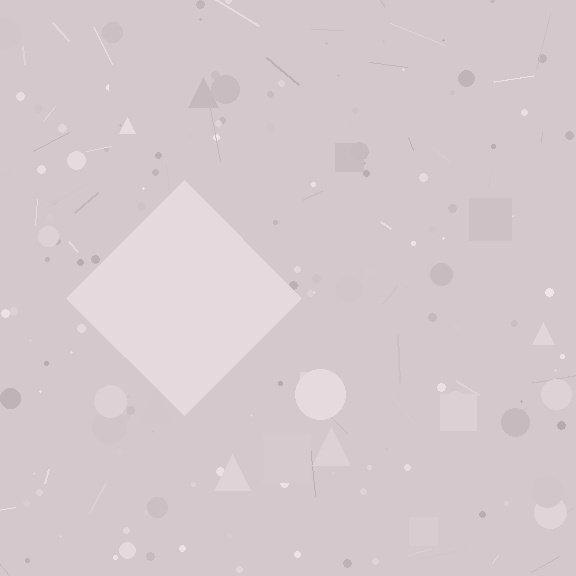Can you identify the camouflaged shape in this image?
The camouflaged shape is a diamond.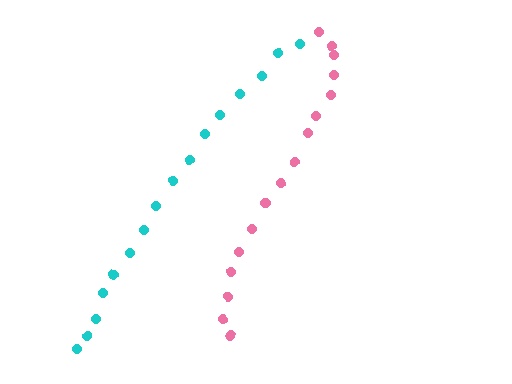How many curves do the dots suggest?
There are 2 distinct paths.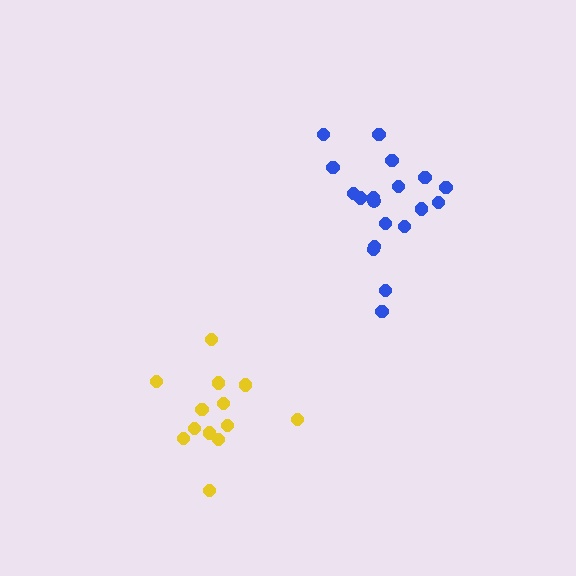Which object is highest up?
The blue cluster is topmost.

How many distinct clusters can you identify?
There are 2 distinct clusters.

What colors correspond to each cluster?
The clusters are colored: blue, yellow.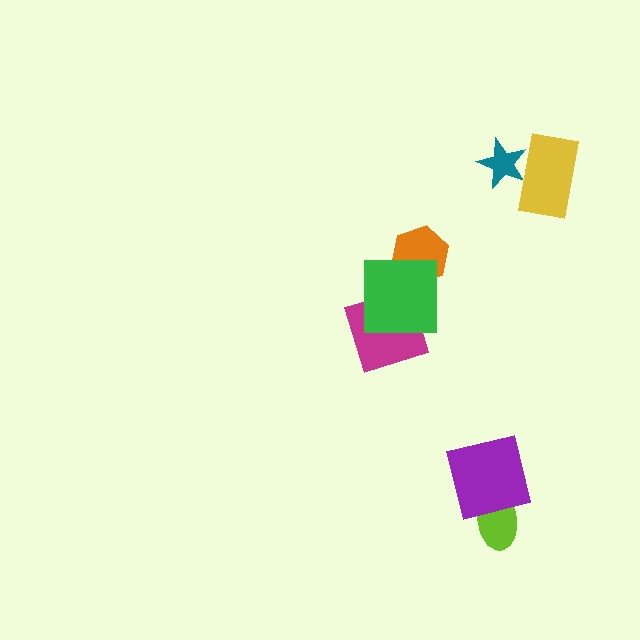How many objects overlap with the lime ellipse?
1 object overlaps with the lime ellipse.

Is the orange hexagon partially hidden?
Yes, it is partially covered by another shape.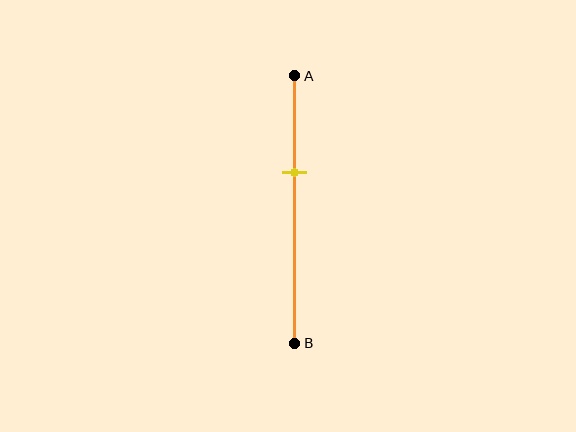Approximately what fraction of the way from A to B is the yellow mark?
The yellow mark is approximately 35% of the way from A to B.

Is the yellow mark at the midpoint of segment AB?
No, the mark is at about 35% from A, not at the 50% midpoint.